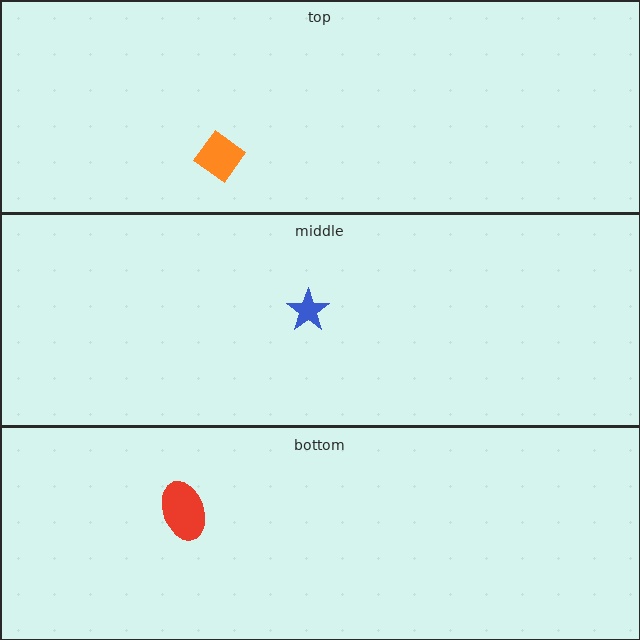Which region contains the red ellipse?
The bottom region.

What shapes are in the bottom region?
The red ellipse.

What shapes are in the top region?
The orange diamond.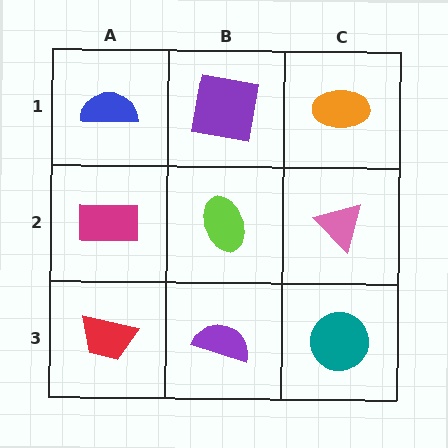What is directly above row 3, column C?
A pink triangle.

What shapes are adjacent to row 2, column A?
A blue semicircle (row 1, column A), a red trapezoid (row 3, column A), a lime ellipse (row 2, column B).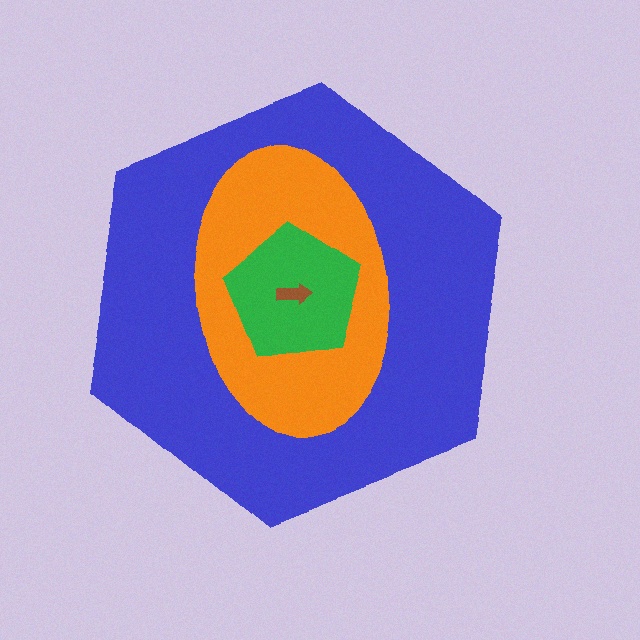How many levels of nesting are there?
4.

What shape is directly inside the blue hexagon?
The orange ellipse.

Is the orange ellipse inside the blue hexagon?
Yes.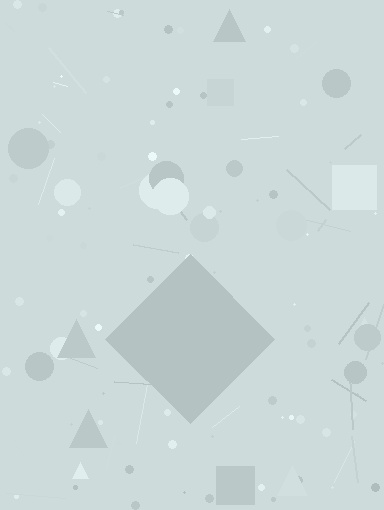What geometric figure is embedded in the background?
A diamond is embedded in the background.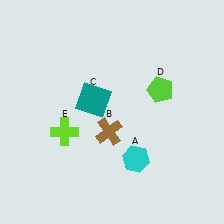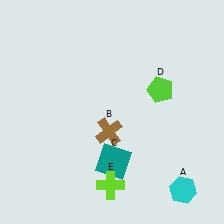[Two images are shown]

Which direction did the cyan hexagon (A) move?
The cyan hexagon (A) moved right.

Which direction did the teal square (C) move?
The teal square (C) moved down.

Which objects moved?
The objects that moved are: the cyan hexagon (A), the teal square (C), the lime cross (E).